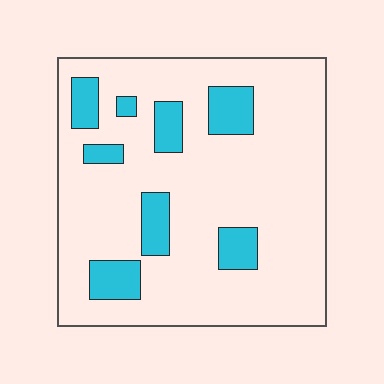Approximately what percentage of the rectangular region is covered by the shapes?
Approximately 15%.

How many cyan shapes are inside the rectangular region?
8.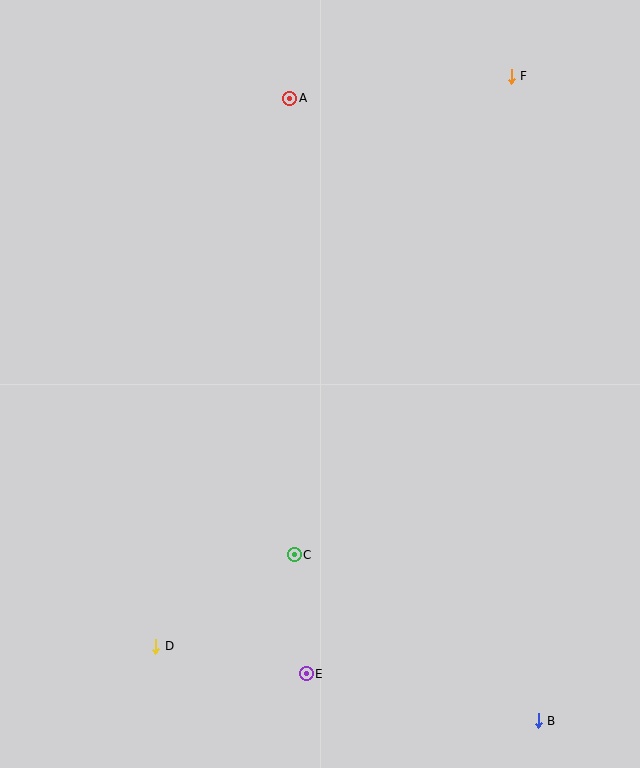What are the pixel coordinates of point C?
Point C is at (294, 555).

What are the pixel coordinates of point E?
Point E is at (306, 674).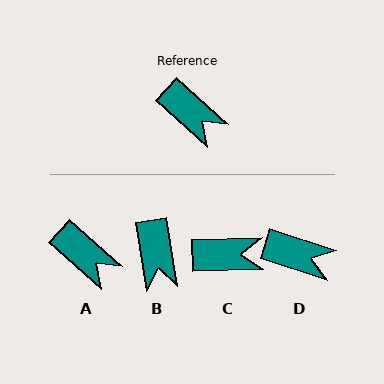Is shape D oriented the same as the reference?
No, it is off by about 24 degrees.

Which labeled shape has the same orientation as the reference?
A.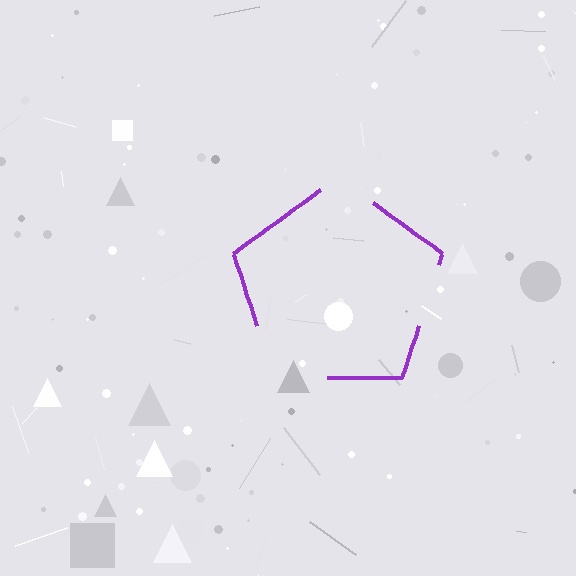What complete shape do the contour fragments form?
The contour fragments form a pentagon.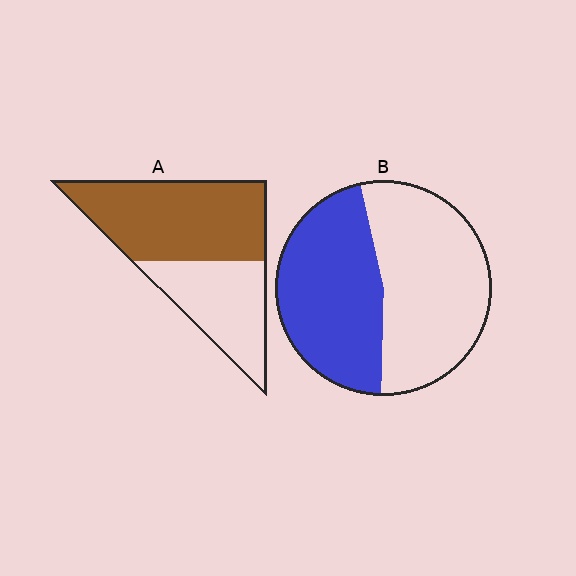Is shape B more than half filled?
Roughly half.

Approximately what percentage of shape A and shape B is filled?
A is approximately 60% and B is approximately 45%.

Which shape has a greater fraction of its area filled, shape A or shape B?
Shape A.